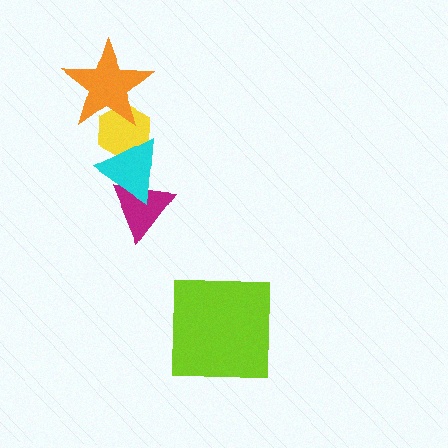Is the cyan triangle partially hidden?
No, no other shape covers it.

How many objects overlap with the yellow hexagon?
2 objects overlap with the yellow hexagon.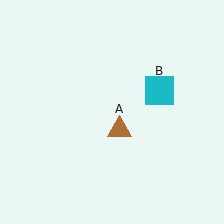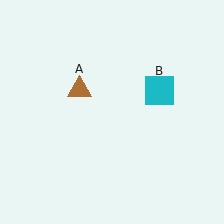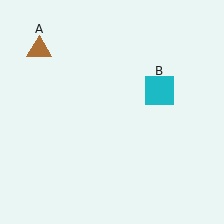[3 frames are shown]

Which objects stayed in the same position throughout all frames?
Cyan square (object B) remained stationary.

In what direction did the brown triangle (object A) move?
The brown triangle (object A) moved up and to the left.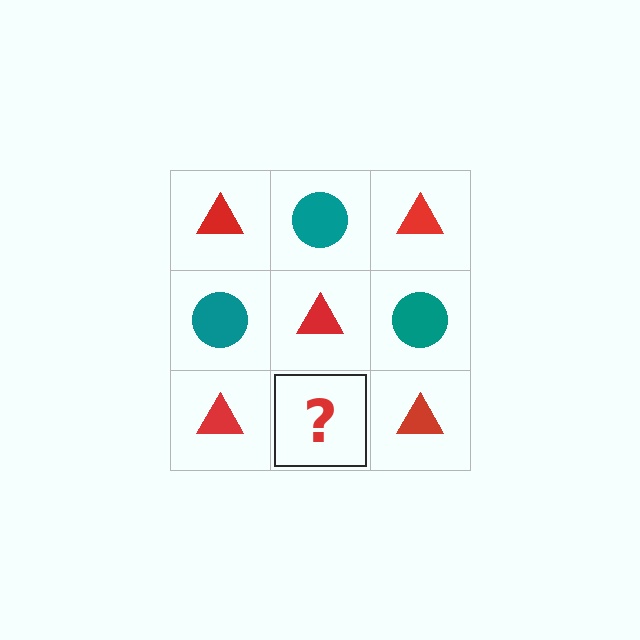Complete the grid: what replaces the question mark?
The question mark should be replaced with a teal circle.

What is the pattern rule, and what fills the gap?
The rule is that it alternates red triangle and teal circle in a checkerboard pattern. The gap should be filled with a teal circle.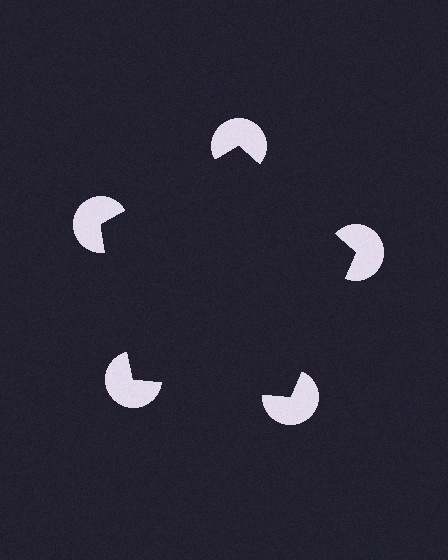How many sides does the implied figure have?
5 sides.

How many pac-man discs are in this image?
There are 5 — one at each vertex of the illusory pentagon.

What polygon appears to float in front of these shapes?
An illusory pentagon — its edges are inferred from the aligned wedge cuts in the pac-man discs, not physically drawn.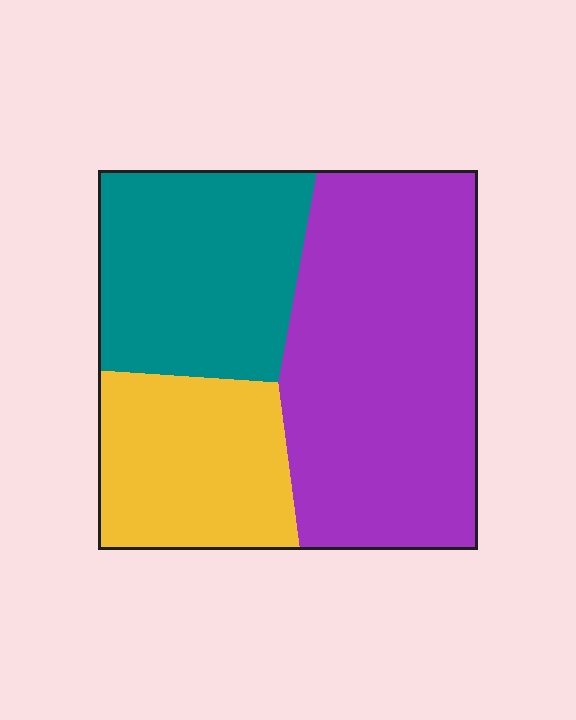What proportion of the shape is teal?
Teal covers roughly 30% of the shape.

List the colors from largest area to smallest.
From largest to smallest: purple, teal, yellow.